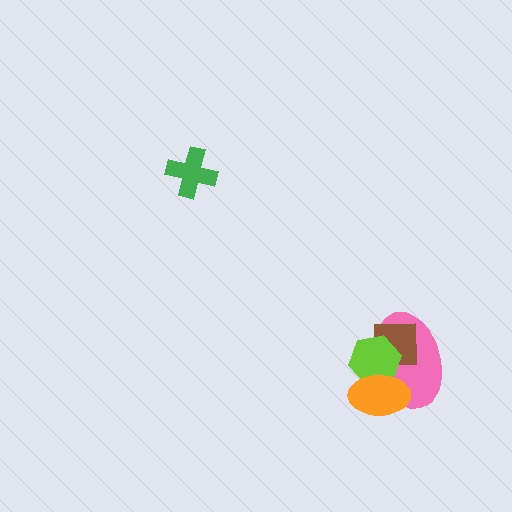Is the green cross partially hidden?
No, no other shape covers it.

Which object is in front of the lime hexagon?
The orange ellipse is in front of the lime hexagon.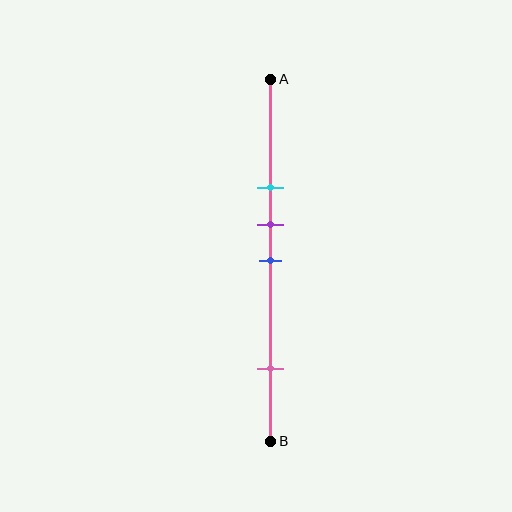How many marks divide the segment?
There are 4 marks dividing the segment.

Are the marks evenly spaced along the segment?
No, the marks are not evenly spaced.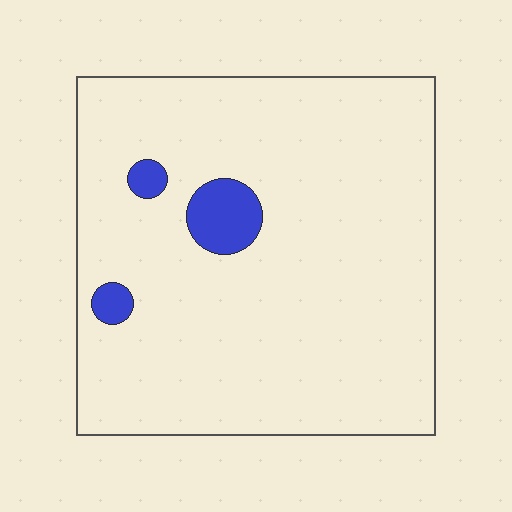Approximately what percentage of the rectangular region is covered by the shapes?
Approximately 5%.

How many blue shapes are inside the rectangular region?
3.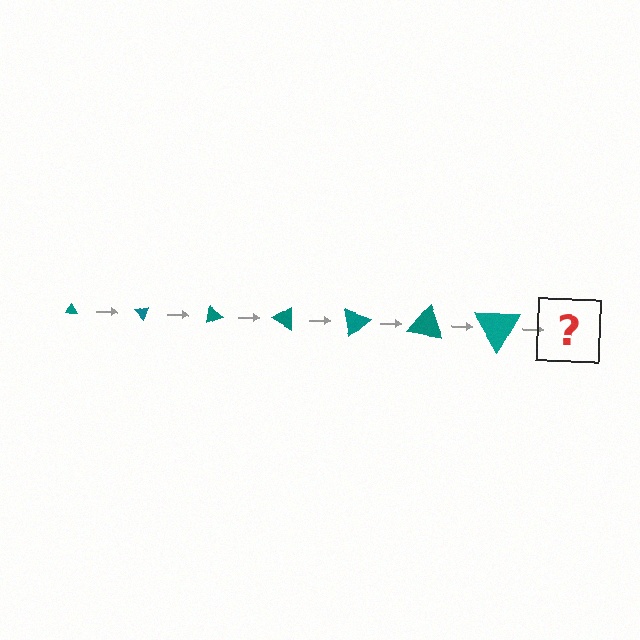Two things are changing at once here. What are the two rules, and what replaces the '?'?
The two rules are that the triangle grows larger each step and it rotates 50 degrees each step. The '?' should be a triangle, larger than the previous one and rotated 350 degrees from the start.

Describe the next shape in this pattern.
It should be a triangle, larger than the previous one and rotated 350 degrees from the start.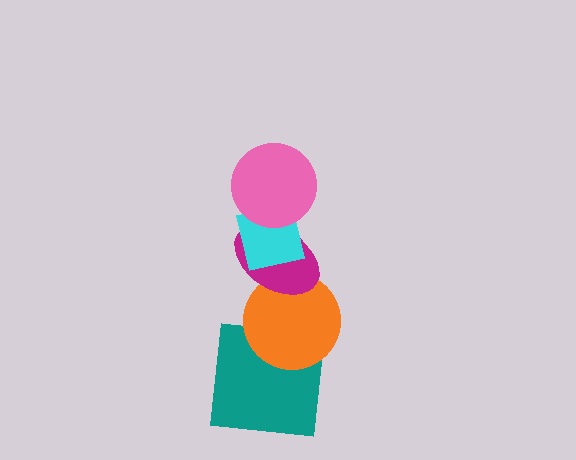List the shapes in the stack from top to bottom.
From top to bottom: the pink circle, the cyan square, the magenta ellipse, the orange circle, the teal square.